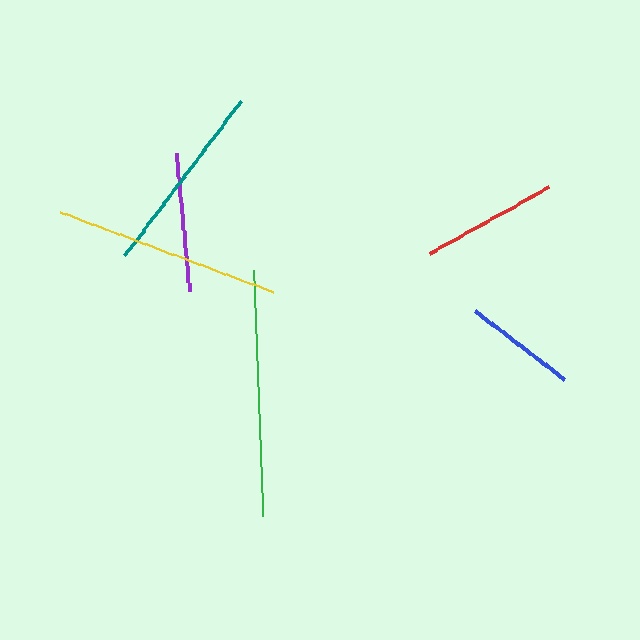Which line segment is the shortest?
The blue line is the shortest at approximately 113 pixels.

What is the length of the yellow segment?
The yellow segment is approximately 227 pixels long.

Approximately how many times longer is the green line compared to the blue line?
The green line is approximately 2.2 times the length of the blue line.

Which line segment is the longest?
The green line is the longest at approximately 246 pixels.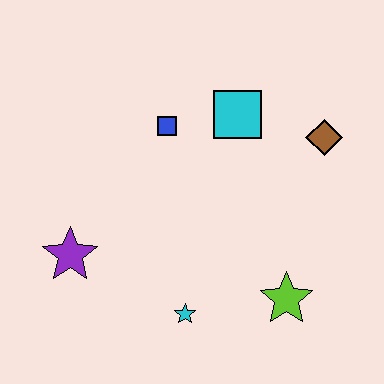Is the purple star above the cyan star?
Yes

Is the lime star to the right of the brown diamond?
No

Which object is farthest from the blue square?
The lime star is farthest from the blue square.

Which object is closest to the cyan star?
The lime star is closest to the cyan star.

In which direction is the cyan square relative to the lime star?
The cyan square is above the lime star.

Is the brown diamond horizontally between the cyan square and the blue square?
No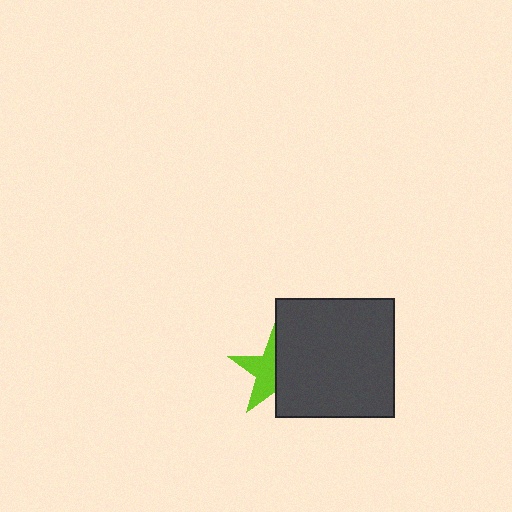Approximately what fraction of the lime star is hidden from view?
Roughly 50% of the lime star is hidden behind the dark gray square.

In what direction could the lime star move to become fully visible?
The lime star could move left. That would shift it out from behind the dark gray square entirely.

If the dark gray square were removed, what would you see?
You would see the complete lime star.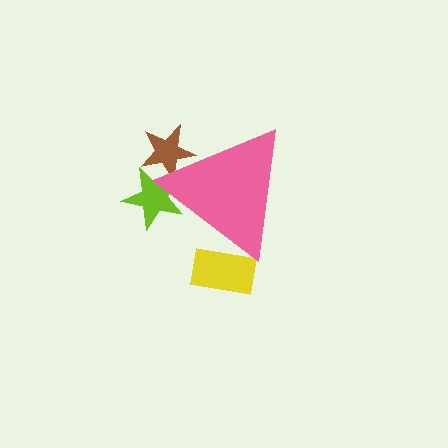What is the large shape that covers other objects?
A pink triangle.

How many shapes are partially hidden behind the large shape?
3 shapes are partially hidden.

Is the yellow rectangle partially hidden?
Yes, the yellow rectangle is partially hidden behind the pink triangle.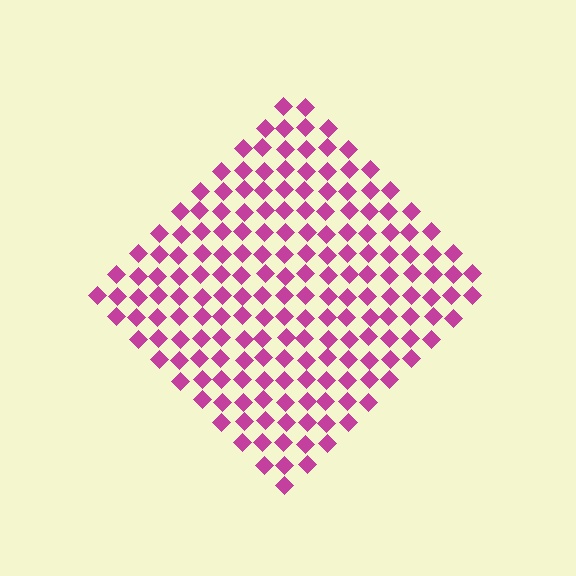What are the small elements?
The small elements are diamonds.